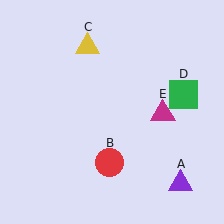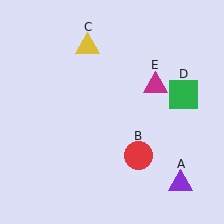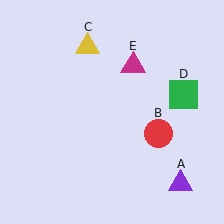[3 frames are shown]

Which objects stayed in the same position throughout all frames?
Purple triangle (object A) and yellow triangle (object C) and green square (object D) remained stationary.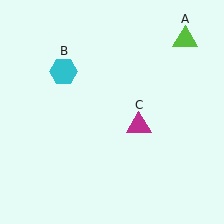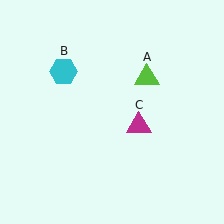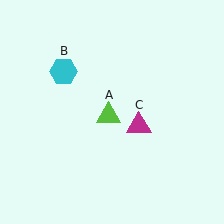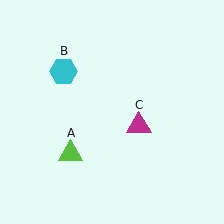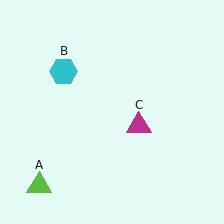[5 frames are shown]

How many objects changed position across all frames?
1 object changed position: lime triangle (object A).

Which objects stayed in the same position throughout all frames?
Cyan hexagon (object B) and magenta triangle (object C) remained stationary.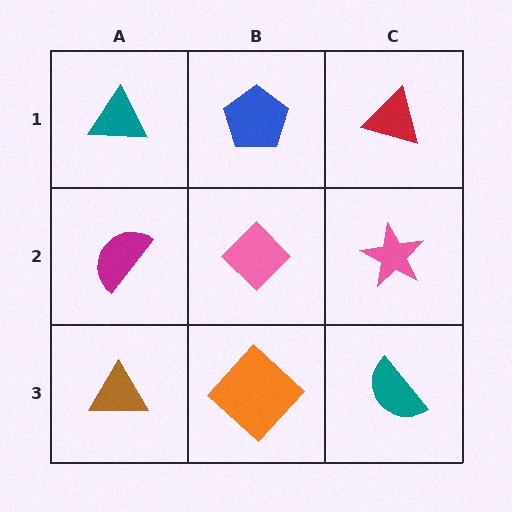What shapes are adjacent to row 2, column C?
A red triangle (row 1, column C), a teal semicircle (row 3, column C), a pink diamond (row 2, column B).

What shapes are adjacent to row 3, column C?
A pink star (row 2, column C), an orange diamond (row 3, column B).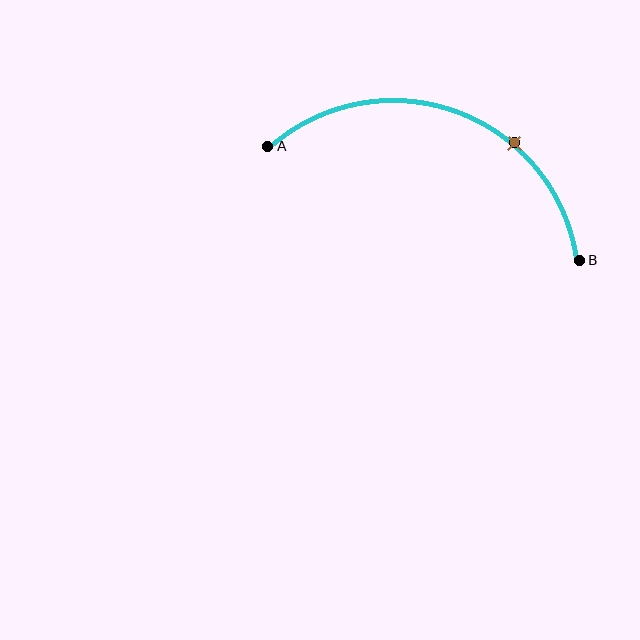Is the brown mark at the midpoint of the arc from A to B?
No. The brown mark lies on the arc but is closer to endpoint B. The arc midpoint would be at the point on the curve equidistant along the arc from both A and B.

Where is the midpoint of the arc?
The arc midpoint is the point on the curve farthest from the straight line joining A and B. It sits above that line.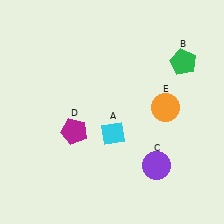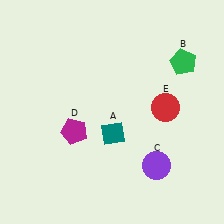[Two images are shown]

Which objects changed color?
A changed from cyan to teal. E changed from orange to red.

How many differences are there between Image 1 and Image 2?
There are 2 differences between the two images.